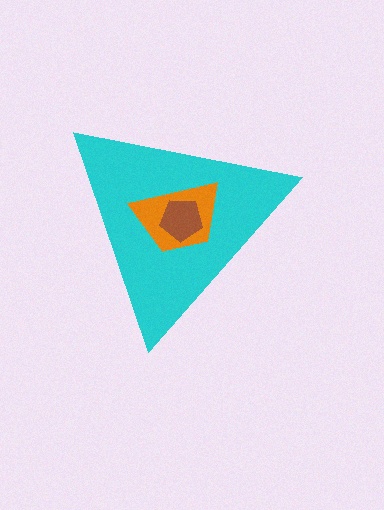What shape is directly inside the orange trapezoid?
The brown pentagon.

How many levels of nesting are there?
3.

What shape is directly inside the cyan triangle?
The orange trapezoid.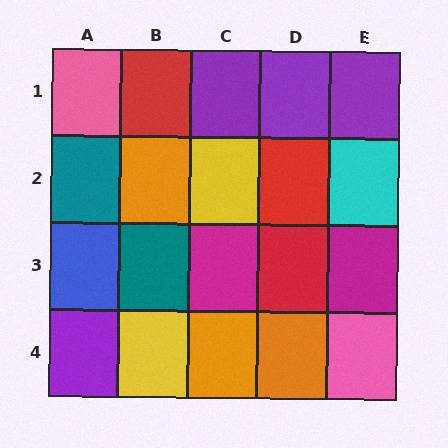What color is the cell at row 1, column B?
Red.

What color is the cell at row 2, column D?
Red.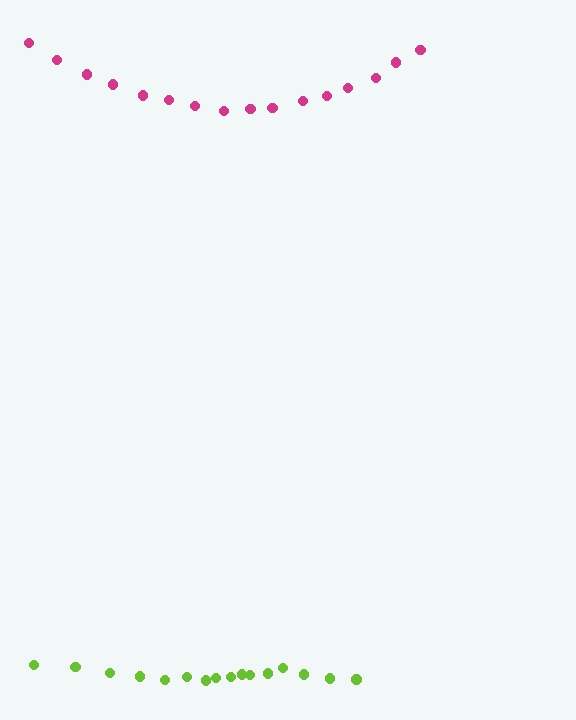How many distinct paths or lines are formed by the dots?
There are 2 distinct paths.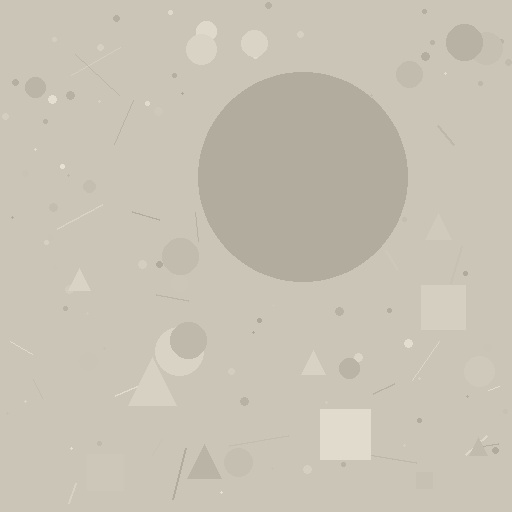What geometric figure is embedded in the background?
A circle is embedded in the background.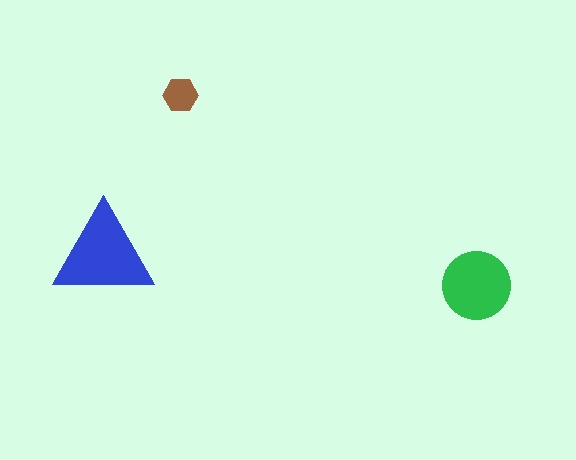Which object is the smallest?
The brown hexagon.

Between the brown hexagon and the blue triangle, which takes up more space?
The blue triangle.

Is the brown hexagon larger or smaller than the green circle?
Smaller.